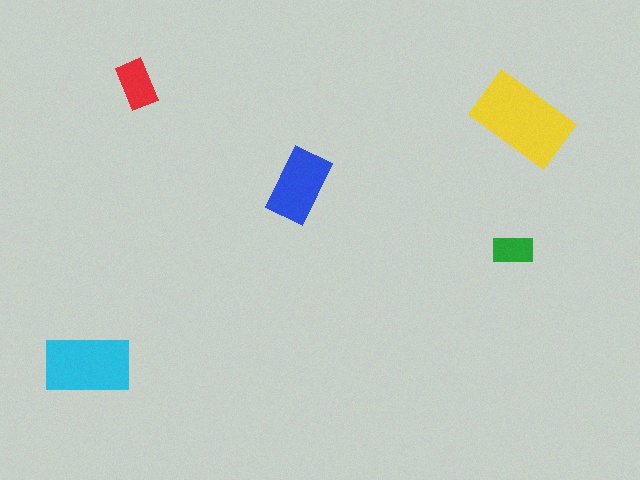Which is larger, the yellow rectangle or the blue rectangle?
The yellow one.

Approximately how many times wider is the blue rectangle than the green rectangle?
About 2 times wider.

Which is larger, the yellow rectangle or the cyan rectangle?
The yellow one.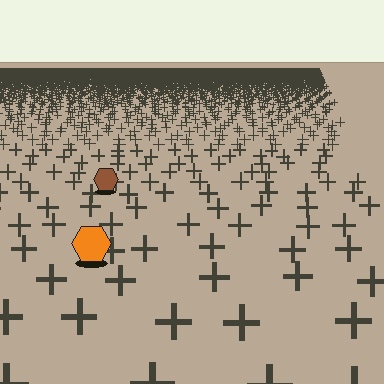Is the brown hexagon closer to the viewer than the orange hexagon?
No. The orange hexagon is closer — you can tell from the texture gradient: the ground texture is coarser near it.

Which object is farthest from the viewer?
The brown hexagon is farthest from the viewer. It appears smaller and the ground texture around it is denser.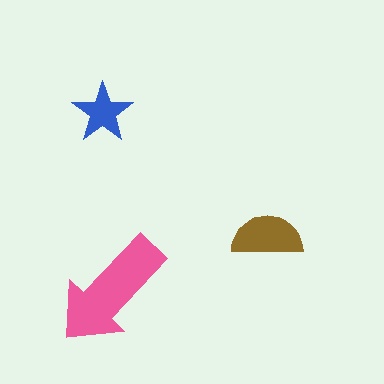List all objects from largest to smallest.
The pink arrow, the brown semicircle, the blue star.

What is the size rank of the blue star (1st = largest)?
3rd.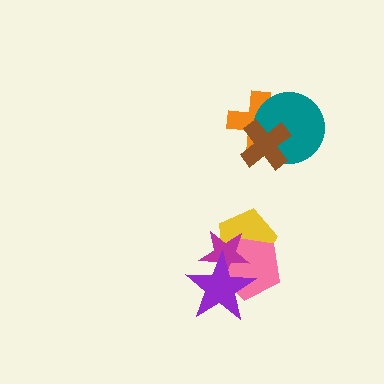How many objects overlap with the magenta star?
3 objects overlap with the magenta star.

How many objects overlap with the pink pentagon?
3 objects overlap with the pink pentagon.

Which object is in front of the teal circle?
The brown cross is in front of the teal circle.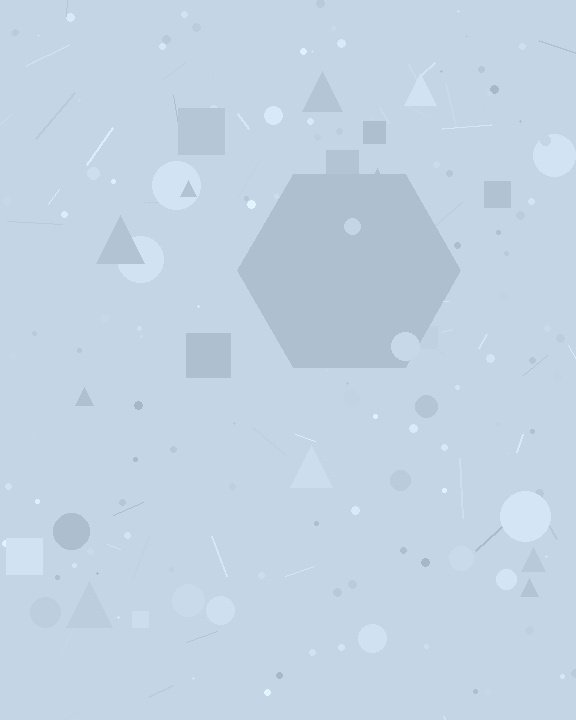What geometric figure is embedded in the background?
A hexagon is embedded in the background.